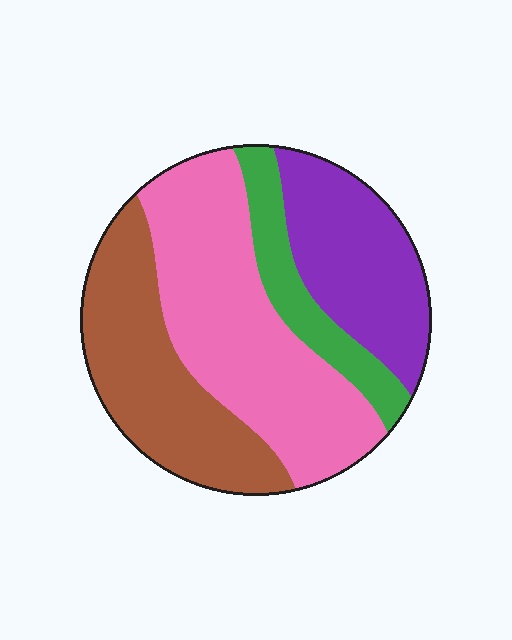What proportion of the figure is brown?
Brown covers roughly 25% of the figure.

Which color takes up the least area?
Green, at roughly 10%.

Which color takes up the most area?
Pink, at roughly 40%.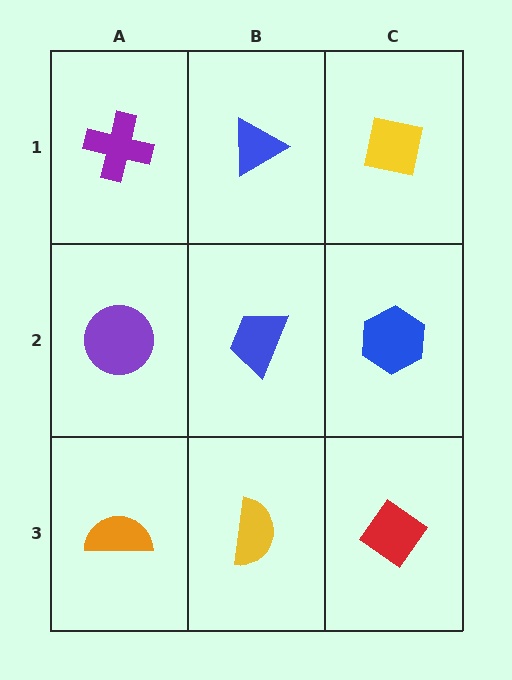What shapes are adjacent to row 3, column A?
A purple circle (row 2, column A), a yellow semicircle (row 3, column B).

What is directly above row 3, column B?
A blue trapezoid.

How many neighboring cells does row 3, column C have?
2.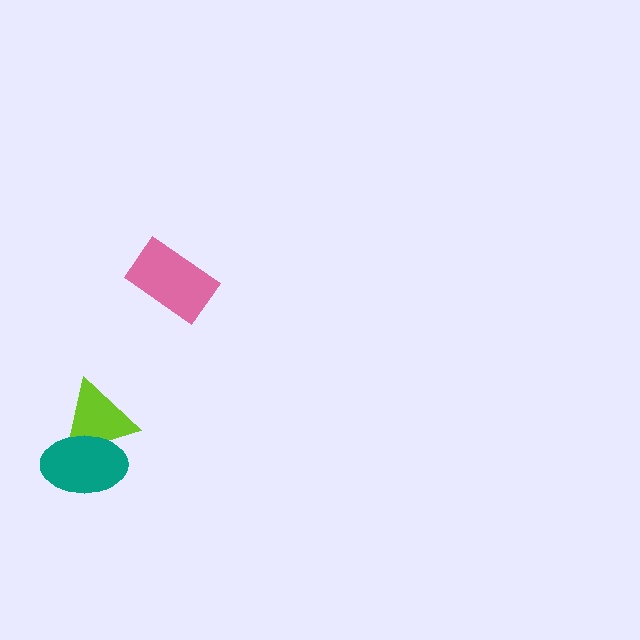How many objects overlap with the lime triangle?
1 object overlaps with the lime triangle.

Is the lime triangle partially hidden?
Yes, it is partially covered by another shape.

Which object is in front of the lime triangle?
The teal ellipse is in front of the lime triangle.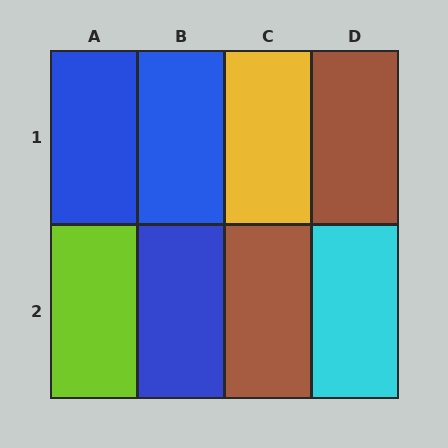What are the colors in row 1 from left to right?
Blue, blue, yellow, brown.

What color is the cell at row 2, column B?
Blue.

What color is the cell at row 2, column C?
Brown.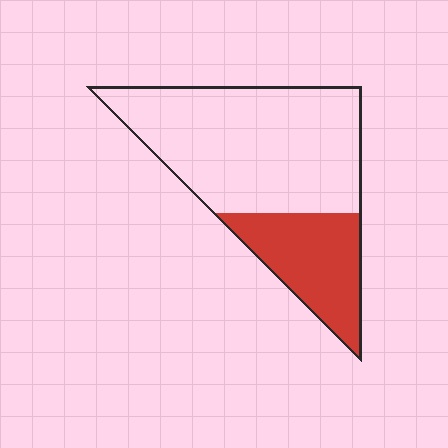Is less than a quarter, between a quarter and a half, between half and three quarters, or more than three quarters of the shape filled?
Between a quarter and a half.